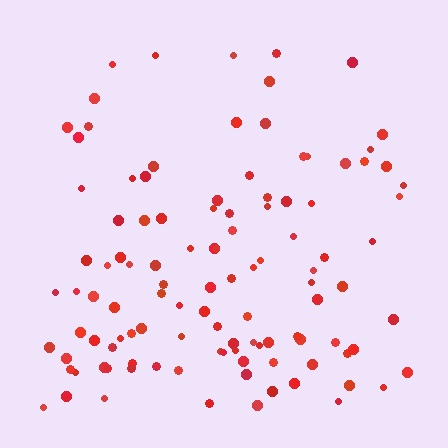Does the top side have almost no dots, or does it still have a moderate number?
Still a moderate number, just noticeably fewer than the bottom.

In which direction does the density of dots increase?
From top to bottom, with the bottom side densest.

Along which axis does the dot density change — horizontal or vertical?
Vertical.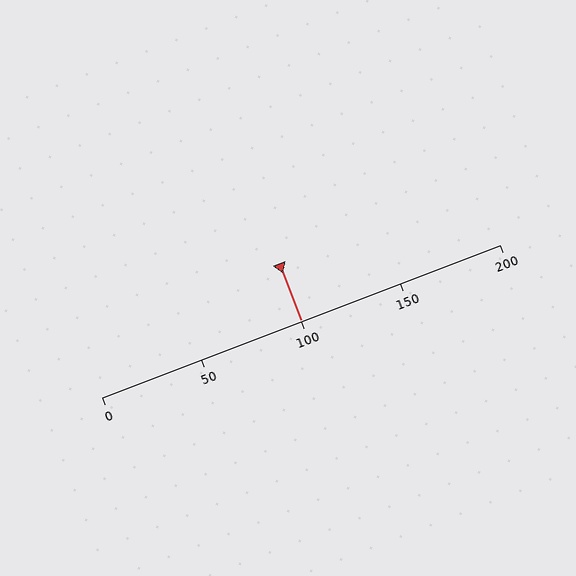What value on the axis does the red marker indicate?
The marker indicates approximately 100.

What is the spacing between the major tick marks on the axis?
The major ticks are spaced 50 apart.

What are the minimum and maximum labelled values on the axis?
The axis runs from 0 to 200.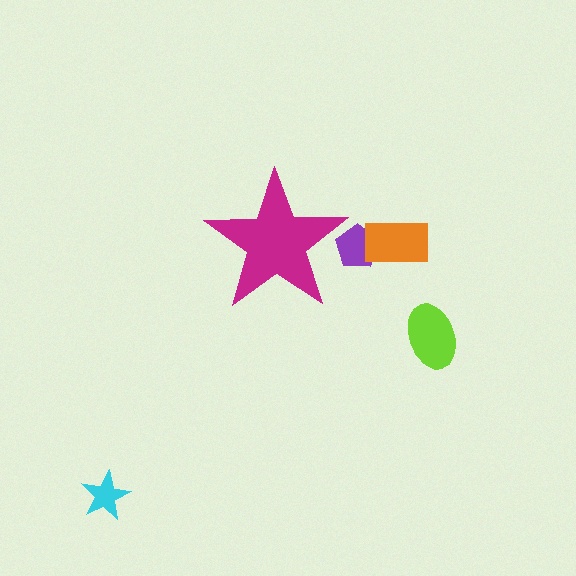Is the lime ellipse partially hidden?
No, the lime ellipse is fully visible.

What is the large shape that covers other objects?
A magenta star.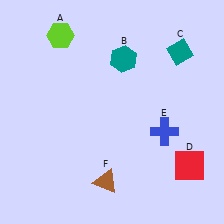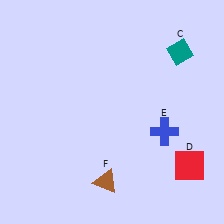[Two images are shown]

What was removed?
The teal hexagon (B), the lime hexagon (A) were removed in Image 2.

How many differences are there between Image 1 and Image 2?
There are 2 differences between the two images.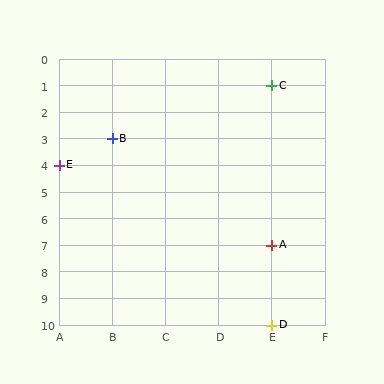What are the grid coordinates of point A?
Point A is at grid coordinates (E, 7).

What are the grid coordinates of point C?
Point C is at grid coordinates (E, 1).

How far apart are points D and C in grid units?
Points D and C are 9 rows apart.